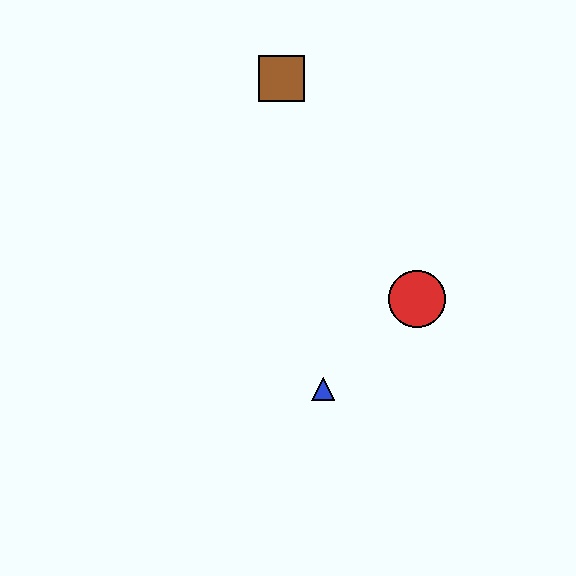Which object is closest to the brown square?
The red circle is closest to the brown square.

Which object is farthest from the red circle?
The brown square is farthest from the red circle.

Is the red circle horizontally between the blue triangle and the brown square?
No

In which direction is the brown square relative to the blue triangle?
The brown square is above the blue triangle.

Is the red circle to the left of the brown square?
No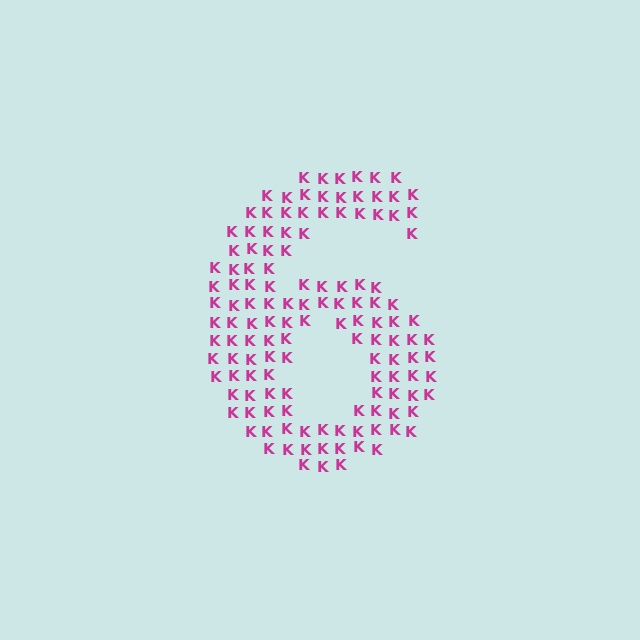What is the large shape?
The large shape is the digit 6.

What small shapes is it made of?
It is made of small letter K's.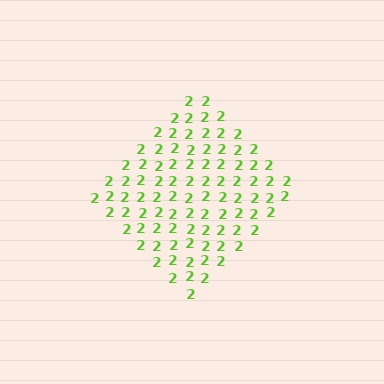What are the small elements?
The small elements are digit 2's.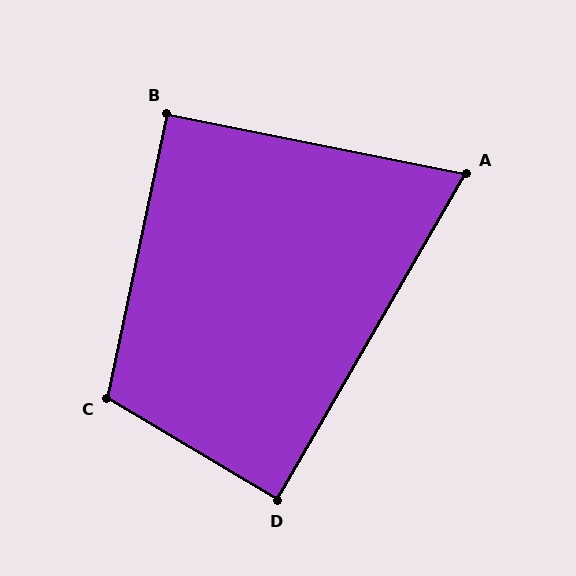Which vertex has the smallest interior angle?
A, at approximately 71 degrees.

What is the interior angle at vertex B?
Approximately 91 degrees (approximately right).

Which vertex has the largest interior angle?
C, at approximately 109 degrees.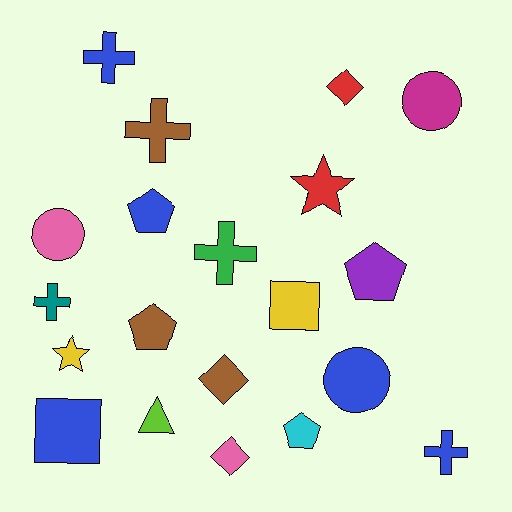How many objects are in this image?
There are 20 objects.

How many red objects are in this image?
There are 2 red objects.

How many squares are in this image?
There are 2 squares.